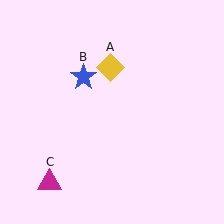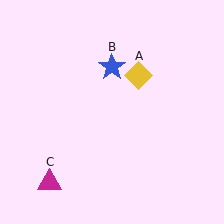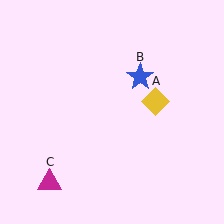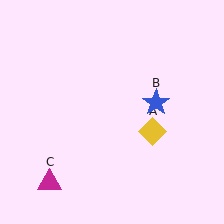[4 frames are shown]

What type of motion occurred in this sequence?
The yellow diamond (object A), blue star (object B) rotated clockwise around the center of the scene.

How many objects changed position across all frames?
2 objects changed position: yellow diamond (object A), blue star (object B).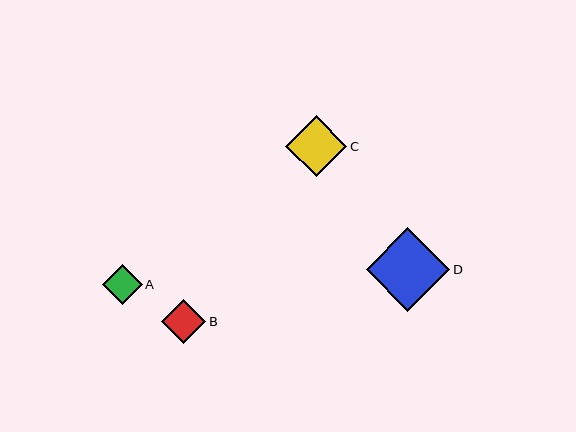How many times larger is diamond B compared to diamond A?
Diamond B is approximately 1.1 times the size of diamond A.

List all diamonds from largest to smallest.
From largest to smallest: D, C, B, A.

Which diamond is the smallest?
Diamond A is the smallest with a size of approximately 40 pixels.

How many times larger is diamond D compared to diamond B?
Diamond D is approximately 1.9 times the size of diamond B.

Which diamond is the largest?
Diamond D is the largest with a size of approximately 83 pixels.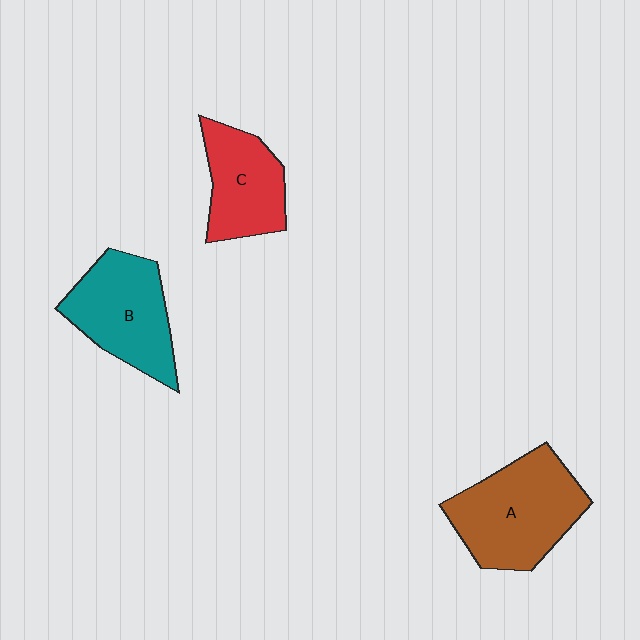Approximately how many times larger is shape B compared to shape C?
Approximately 1.2 times.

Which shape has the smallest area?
Shape C (red).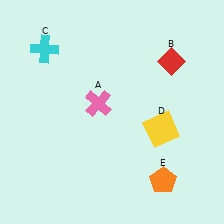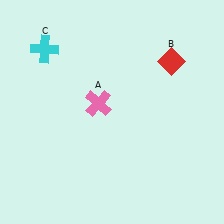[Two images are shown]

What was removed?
The orange pentagon (E), the yellow square (D) were removed in Image 2.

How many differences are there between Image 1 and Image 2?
There are 2 differences between the two images.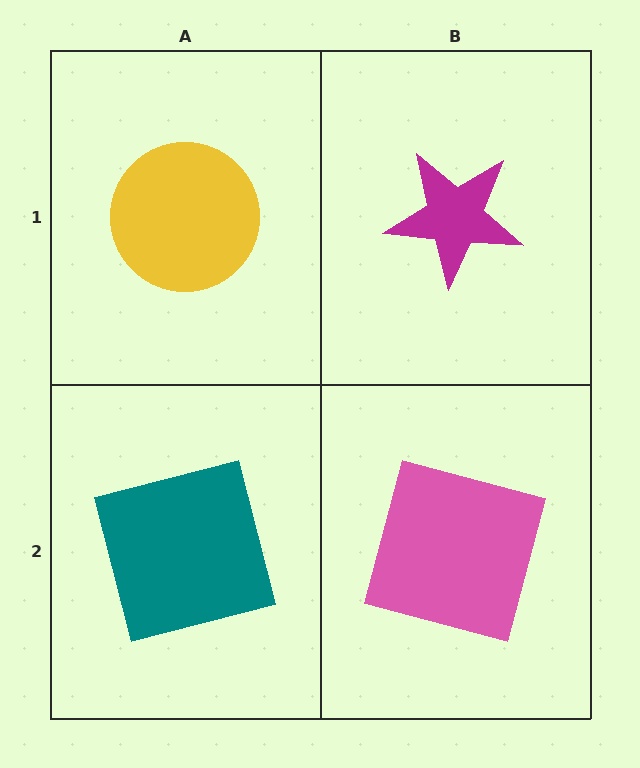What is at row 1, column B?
A magenta star.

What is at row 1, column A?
A yellow circle.